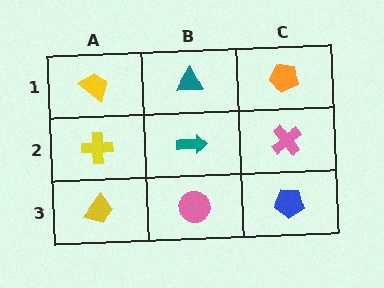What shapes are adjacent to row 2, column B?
A teal triangle (row 1, column B), a pink circle (row 3, column B), a yellow cross (row 2, column A), a pink cross (row 2, column C).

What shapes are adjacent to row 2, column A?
A yellow trapezoid (row 1, column A), a yellow trapezoid (row 3, column A), a teal arrow (row 2, column B).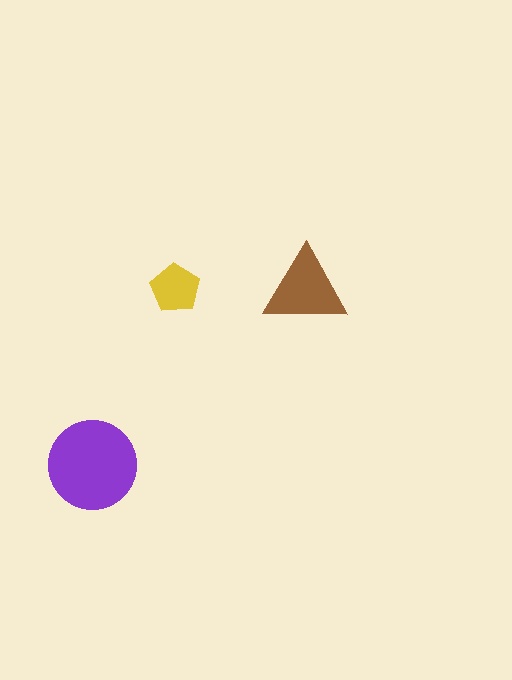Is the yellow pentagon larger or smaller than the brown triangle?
Smaller.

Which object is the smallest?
The yellow pentagon.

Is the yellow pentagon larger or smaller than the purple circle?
Smaller.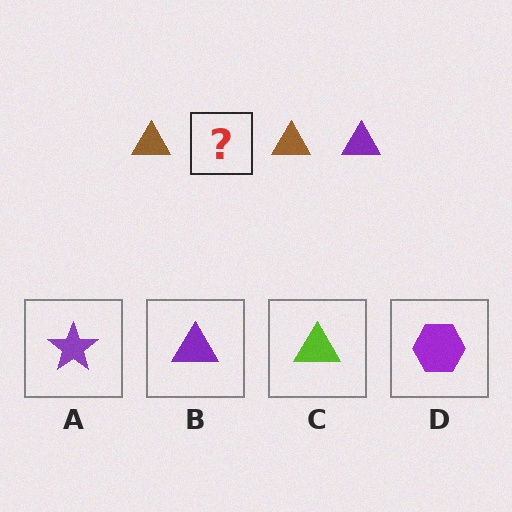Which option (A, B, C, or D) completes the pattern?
B.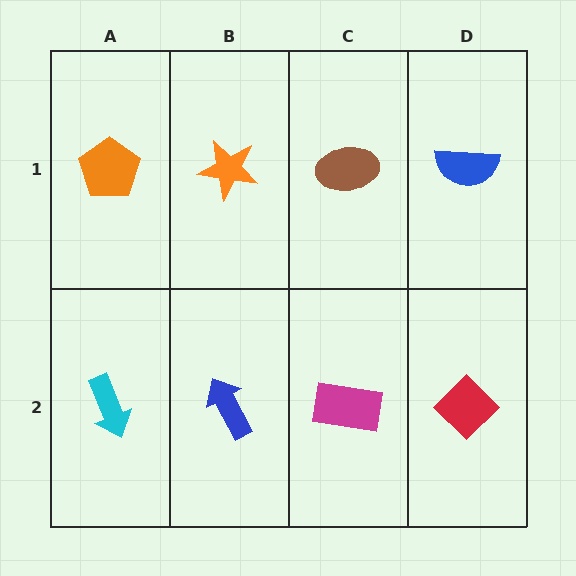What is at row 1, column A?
An orange pentagon.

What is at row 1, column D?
A blue semicircle.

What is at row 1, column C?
A brown ellipse.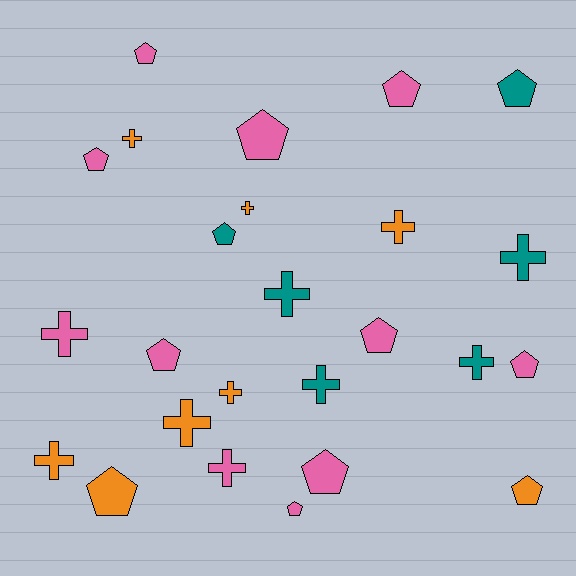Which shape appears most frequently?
Pentagon, with 13 objects.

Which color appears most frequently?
Pink, with 11 objects.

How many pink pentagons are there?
There are 9 pink pentagons.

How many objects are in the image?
There are 25 objects.